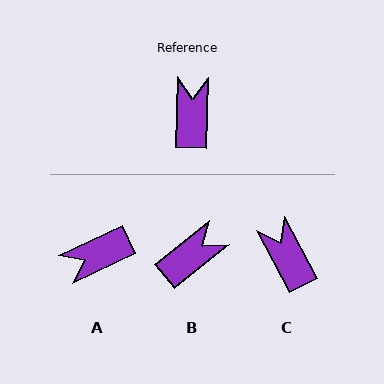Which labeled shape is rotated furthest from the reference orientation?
A, about 117 degrees away.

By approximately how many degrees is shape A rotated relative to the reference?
Approximately 117 degrees counter-clockwise.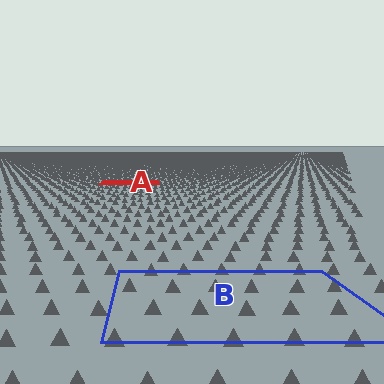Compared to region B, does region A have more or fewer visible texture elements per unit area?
Region A has more texture elements per unit area — they are packed more densely because it is farther away.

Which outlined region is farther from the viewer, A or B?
Region A is farther from the viewer — the texture elements inside it appear smaller and more densely packed.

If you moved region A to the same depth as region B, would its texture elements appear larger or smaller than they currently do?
They would appear larger. At a closer depth, the same texture elements are projected at a bigger on-screen size.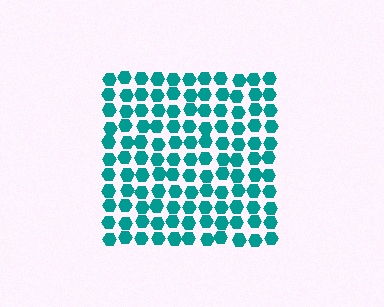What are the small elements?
The small elements are hexagons.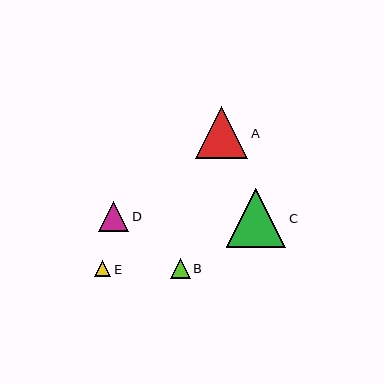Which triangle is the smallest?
Triangle E is the smallest with a size of approximately 16 pixels.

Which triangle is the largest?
Triangle C is the largest with a size of approximately 60 pixels.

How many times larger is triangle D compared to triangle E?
Triangle D is approximately 1.9 times the size of triangle E.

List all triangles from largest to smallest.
From largest to smallest: C, A, D, B, E.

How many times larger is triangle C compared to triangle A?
Triangle C is approximately 1.1 times the size of triangle A.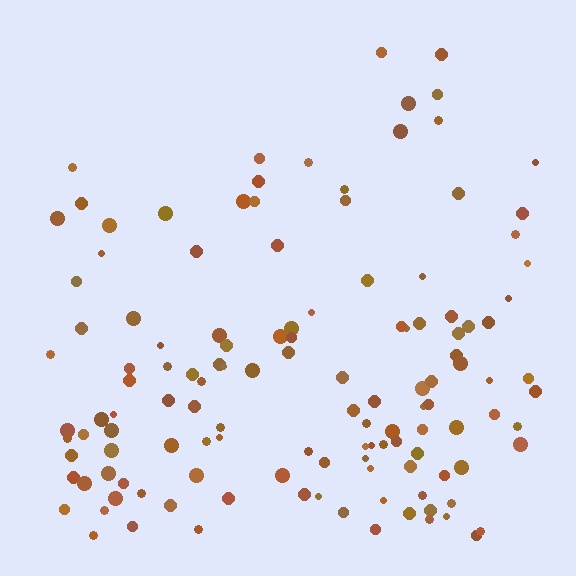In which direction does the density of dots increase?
From top to bottom, with the bottom side densest.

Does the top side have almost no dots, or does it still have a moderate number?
Still a moderate number, just noticeably fewer than the bottom.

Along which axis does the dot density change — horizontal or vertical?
Vertical.